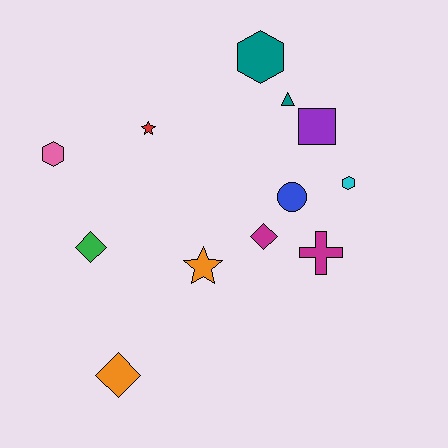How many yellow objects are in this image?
There are no yellow objects.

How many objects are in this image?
There are 12 objects.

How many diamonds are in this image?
There are 3 diamonds.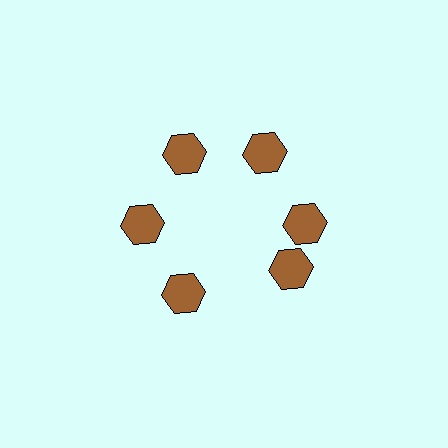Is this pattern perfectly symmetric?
No. The 6 brown hexagons are arranged in a ring, but one element near the 5 o'clock position is rotated out of alignment along the ring, breaking the 6-fold rotational symmetry.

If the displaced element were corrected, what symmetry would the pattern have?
It would have 6-fold rotational symmetry — the pattern would map onto itself every 60 degrees.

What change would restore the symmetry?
The symmetry would be restored by rotating it back into even spacing with its neighbors so that all 6 hexagons sit at equal angles and equal distance from the center.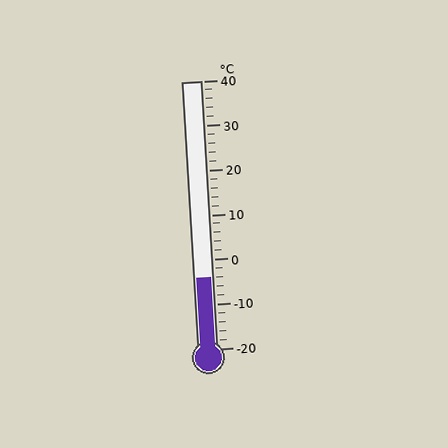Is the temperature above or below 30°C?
The temperature is below 30°C.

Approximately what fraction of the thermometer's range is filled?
The thermometer is filled to approximately 25% of its range.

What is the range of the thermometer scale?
The thermometer scale ranges from -20°C to 40°C.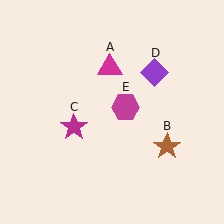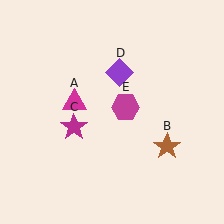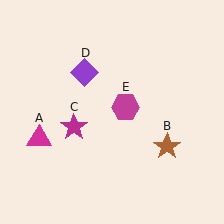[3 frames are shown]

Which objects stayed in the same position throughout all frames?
Brown star (object B) and magenta star (object C) and magenta hexagon (object E) remained stationary.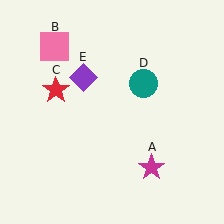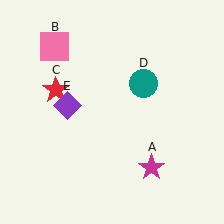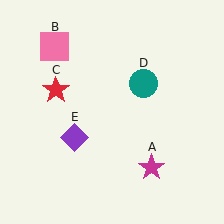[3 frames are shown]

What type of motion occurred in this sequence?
The purple diamond (object E) rotated counterclockwise around the center of the scene.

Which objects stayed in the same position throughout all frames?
Magenta star (object A) and pink square (object B) and red star (object C) and teal circle (object D) remained stationary.